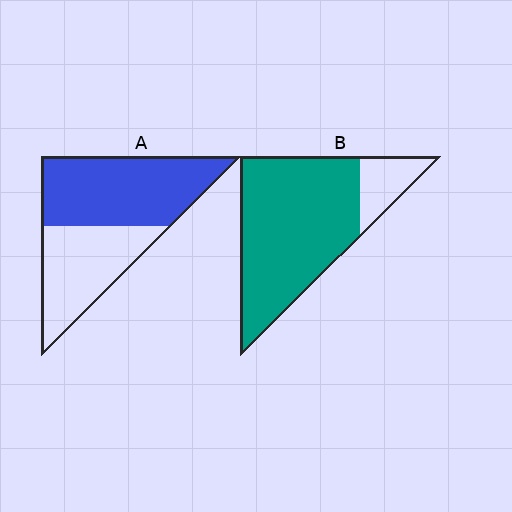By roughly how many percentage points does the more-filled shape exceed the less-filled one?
By roughly 25 percentage points (B over A).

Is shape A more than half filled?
Yes.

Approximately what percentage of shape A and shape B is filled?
A is approximately 60% and B is approximately 85%.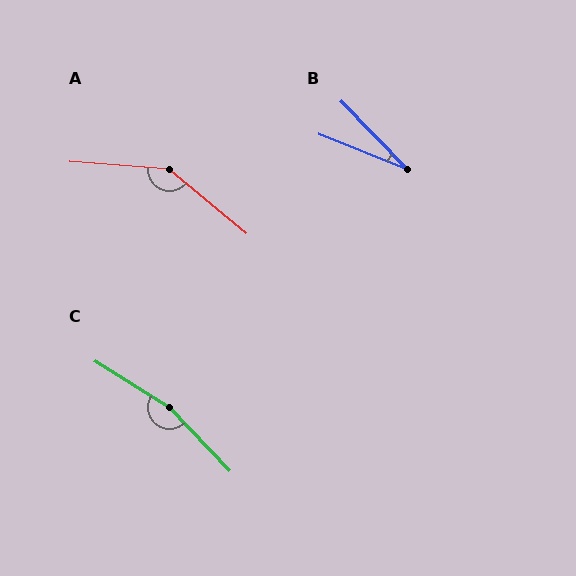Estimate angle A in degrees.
Approximately 144 degrees.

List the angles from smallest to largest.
B (24°), A (144°), C (165°).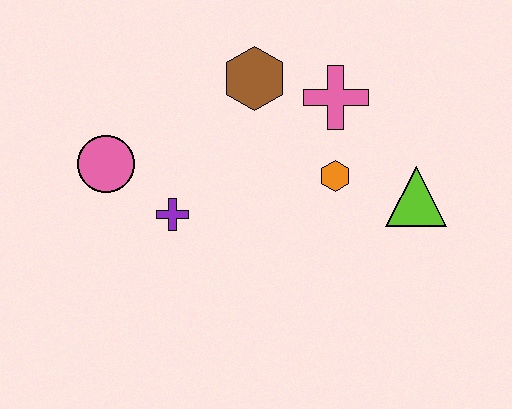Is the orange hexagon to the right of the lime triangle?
No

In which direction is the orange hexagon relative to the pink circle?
The orange hexagon is to the right of the pink circle.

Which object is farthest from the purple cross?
The lime triangle is farthest from the purple cross.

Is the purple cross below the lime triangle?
Yes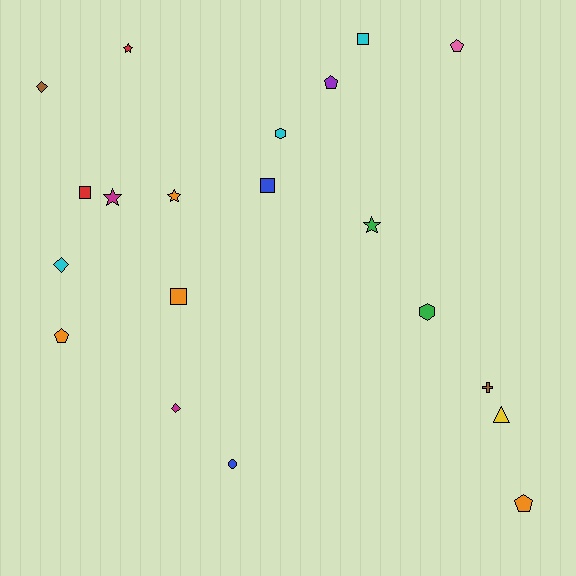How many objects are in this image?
There are 20 objects.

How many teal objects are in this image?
There are no teal objects.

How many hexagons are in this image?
There are 2 hexagons.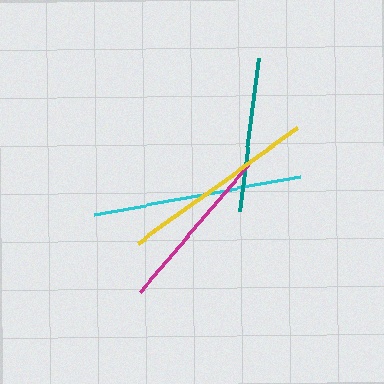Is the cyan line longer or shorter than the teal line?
The cyan line is longer than the teal line.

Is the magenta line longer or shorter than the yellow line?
The yellow line is longer than the magenta line.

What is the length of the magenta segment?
The magenta segment is approximately 171 pixels long.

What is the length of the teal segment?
The teal segment is approximately 154 pixels long.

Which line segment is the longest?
The cyan line is the longest at approximately 209 pixels.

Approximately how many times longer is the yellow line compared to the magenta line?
The yellow line is approximately 1.2 times the length of the magenta line.